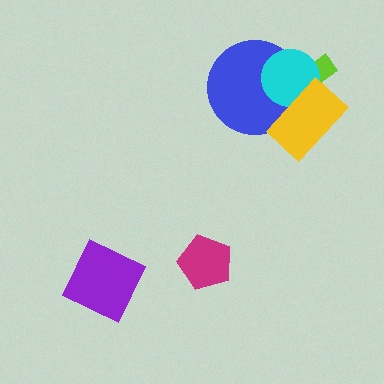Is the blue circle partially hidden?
Yes, it is partially covered by another shape.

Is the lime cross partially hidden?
Yes, it is partially covered by another shape.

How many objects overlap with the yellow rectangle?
3 objects overlap with the yellow rectangle.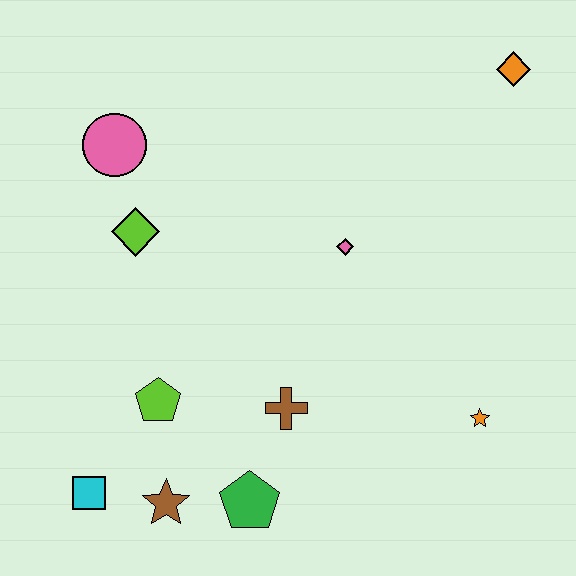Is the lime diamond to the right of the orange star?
No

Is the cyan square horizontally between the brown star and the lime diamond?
No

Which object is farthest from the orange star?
The pink circle is farthest from the orange star.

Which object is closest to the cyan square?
The brown star is closest to the cyan square.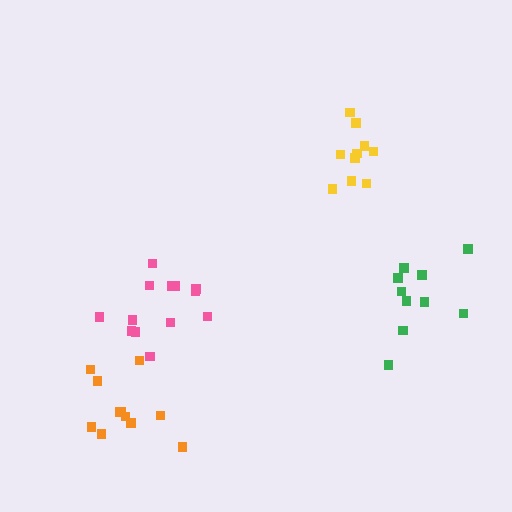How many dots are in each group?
Group 1: 11 dots, Group 2: 10 dots, Group 3: 13 dots, Group 4: 10 dots (44 total).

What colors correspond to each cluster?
The clusters are colored: orange, yellow, pink, green.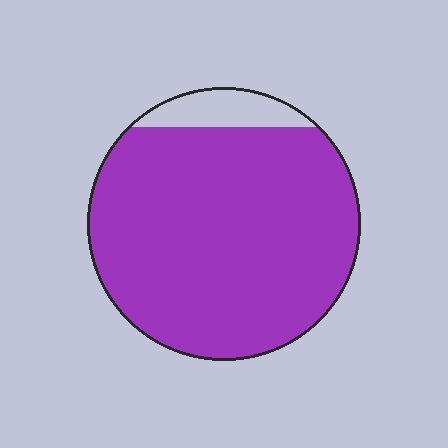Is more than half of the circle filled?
Yes.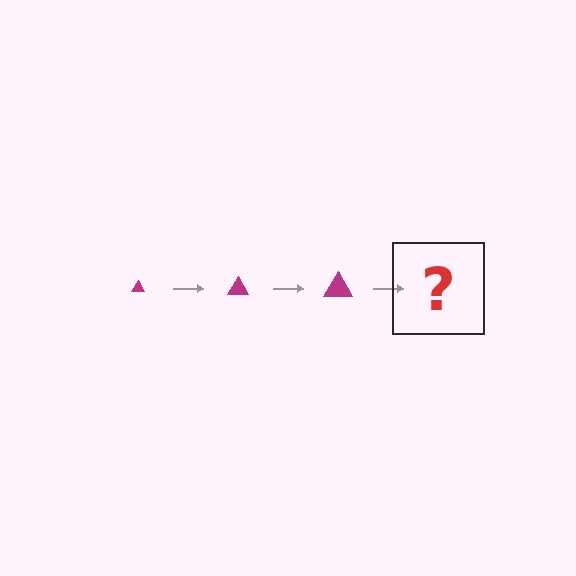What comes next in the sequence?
The next element should be a magenta triangle, larger than the previous one.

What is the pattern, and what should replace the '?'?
The pattern is that the triangle gets progressively larger each step. The '?' should be a magenta triangle, larger than the previous one.